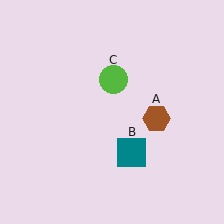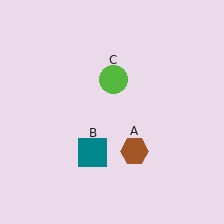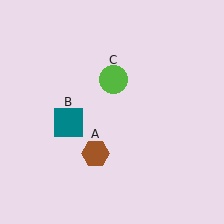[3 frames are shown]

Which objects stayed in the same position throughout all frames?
Lime circle (object C) remained stationary.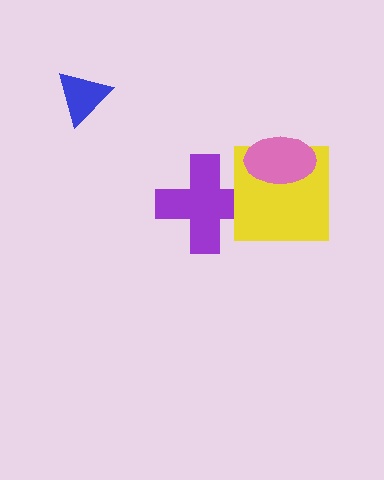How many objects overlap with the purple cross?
1 object overlaps with the purple cross.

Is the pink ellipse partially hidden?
No, no other shape covers it.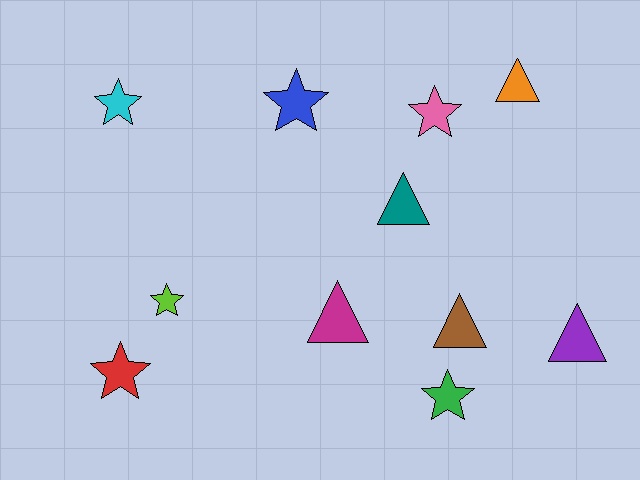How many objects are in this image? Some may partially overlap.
There are 11 objects.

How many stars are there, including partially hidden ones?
There are 6 stars.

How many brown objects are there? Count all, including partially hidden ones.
There is 1 brown object.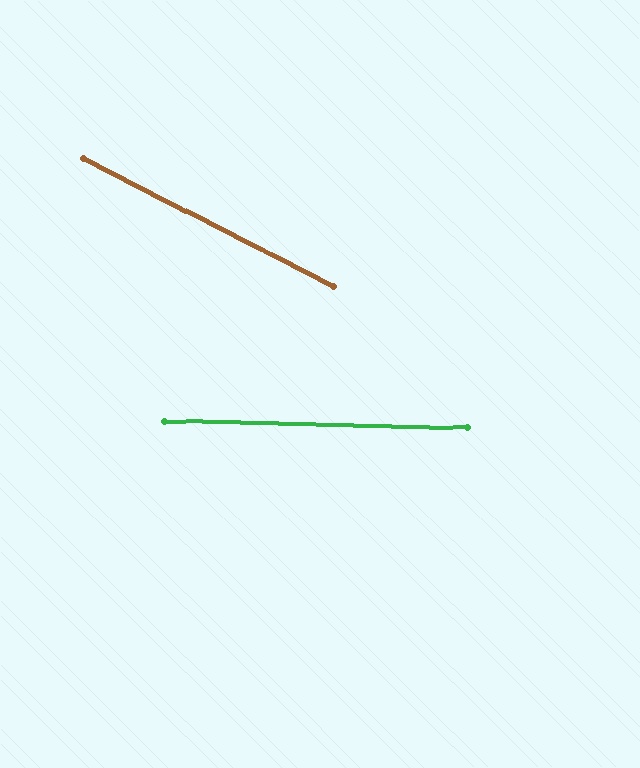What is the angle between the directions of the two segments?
Approximately 26 degrees.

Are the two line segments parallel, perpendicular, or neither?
Neither parallel nor perpendicular — they differ by about 26°.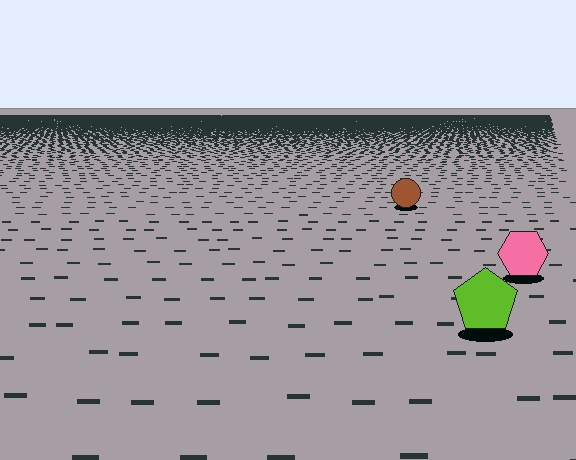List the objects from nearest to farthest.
From nearest to farthest: the lime pentagon, the pink hexagon, the brown circle.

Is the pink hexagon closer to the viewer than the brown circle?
Yes. The pink hexagon is closer — you can tell from the texture gradient: the ground texture is coarser near it.